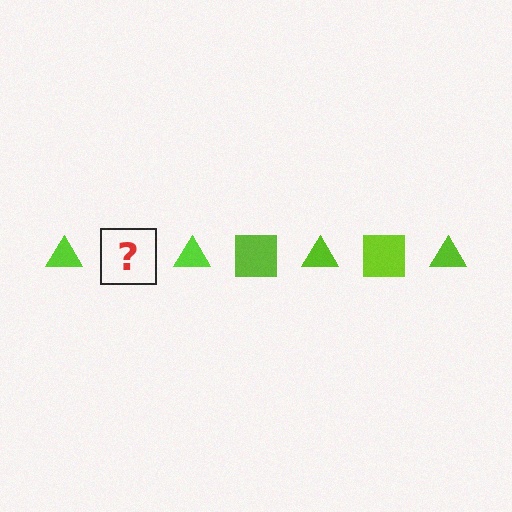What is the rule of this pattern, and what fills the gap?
The rule is that the pattern cycles through triangle, square shapes in lime. The gap should be filled with a lime square.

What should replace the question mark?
The question mark should be replaced with a lime square.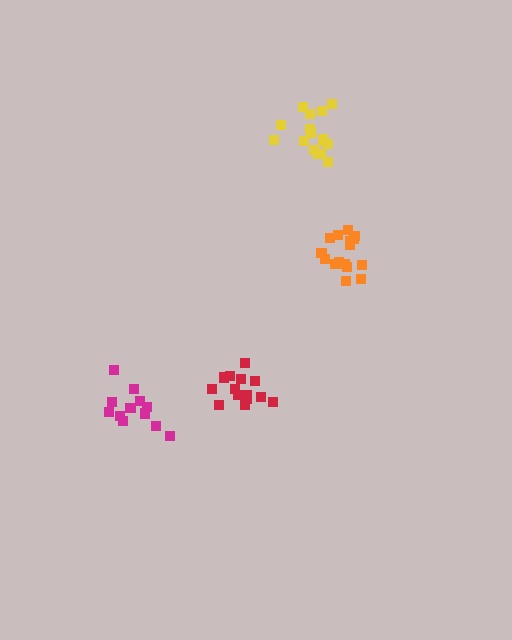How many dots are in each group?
Group 1: 16 dots, Group 2: 14 dots, Group 3: 14 dots, Group 4: 16 dots (60 total).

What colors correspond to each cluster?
The clusters are colored: yellow, red, magenta, orange.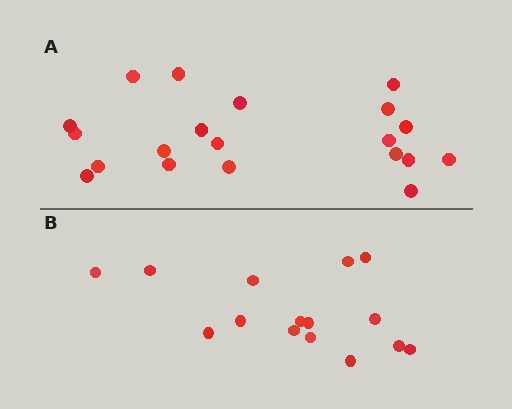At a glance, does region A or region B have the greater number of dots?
Region A (the top region) has more dots.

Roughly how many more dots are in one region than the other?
Region A has about 5 more dots than region B.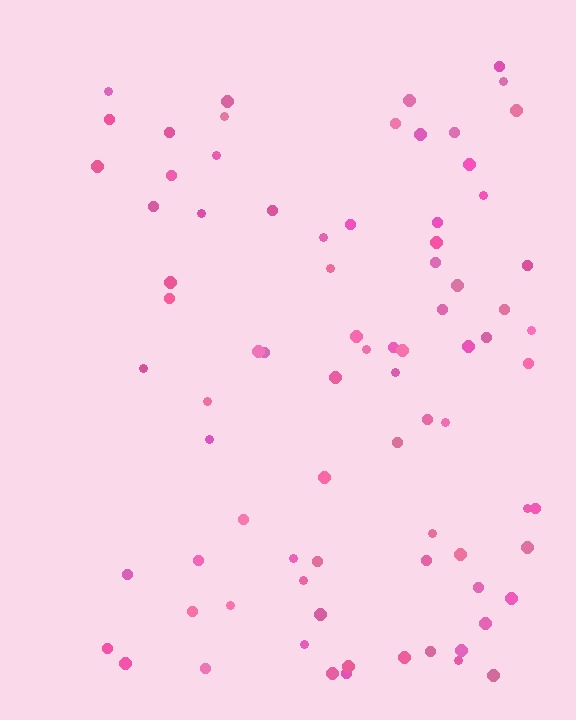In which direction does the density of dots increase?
From left to right, with the right side densest.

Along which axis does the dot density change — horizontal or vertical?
Horizontal.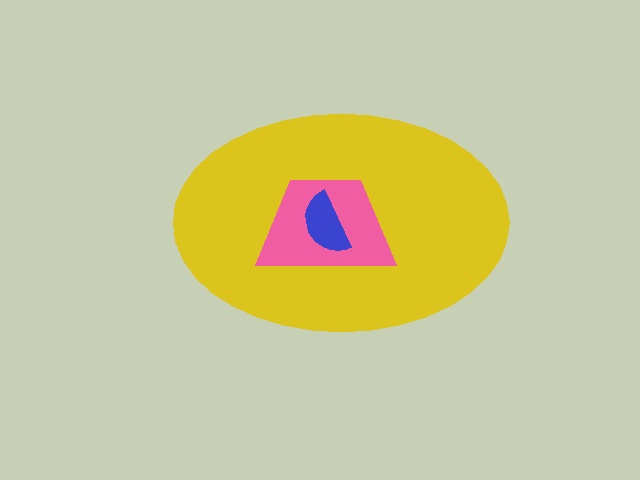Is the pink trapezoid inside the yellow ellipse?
Yes.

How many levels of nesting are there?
3.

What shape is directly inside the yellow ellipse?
The pink trapezoid.